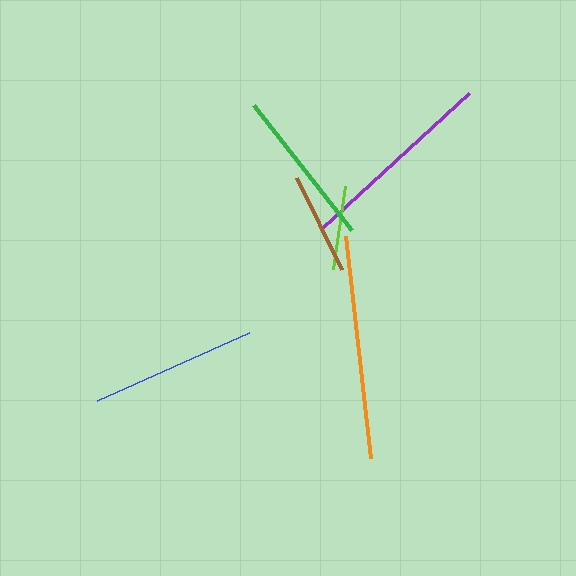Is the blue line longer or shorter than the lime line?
The blue line is longer than the lime line.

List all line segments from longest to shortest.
From longest to shortest: orange, purple, blue, green, brown, lime.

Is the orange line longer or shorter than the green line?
The orange line is longer than the green line.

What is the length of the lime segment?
The lime segment is approximately 84 pixels long.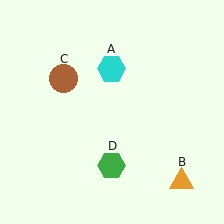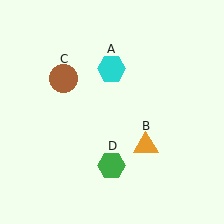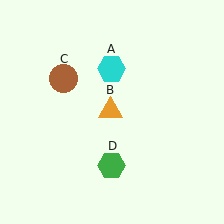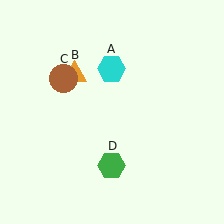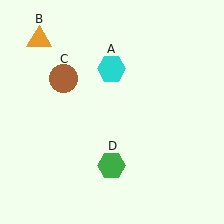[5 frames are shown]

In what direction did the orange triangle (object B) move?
The orange triangle (object B) moved up and to the left.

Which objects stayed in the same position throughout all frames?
Cyan hexagon (object A) and brown circle (object C) and green hexagon (object D) remained stationary.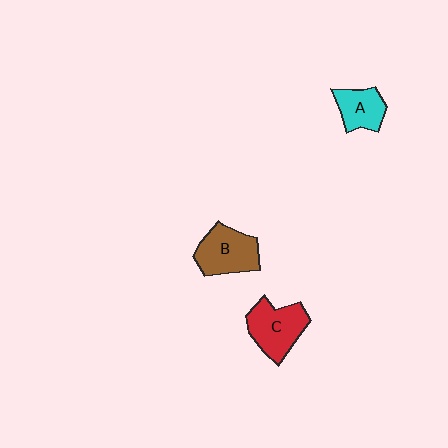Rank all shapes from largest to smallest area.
From largest to smallest: C (red), B (brown), A (cyan).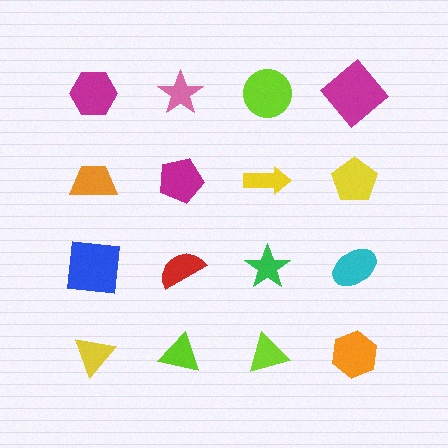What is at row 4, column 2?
A lime triangle.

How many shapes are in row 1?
4 shapes.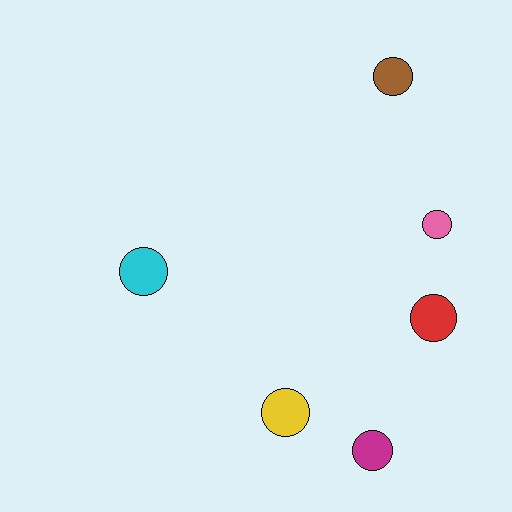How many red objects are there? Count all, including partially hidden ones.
There is 1 red object.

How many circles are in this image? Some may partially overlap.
There are 6 circles.